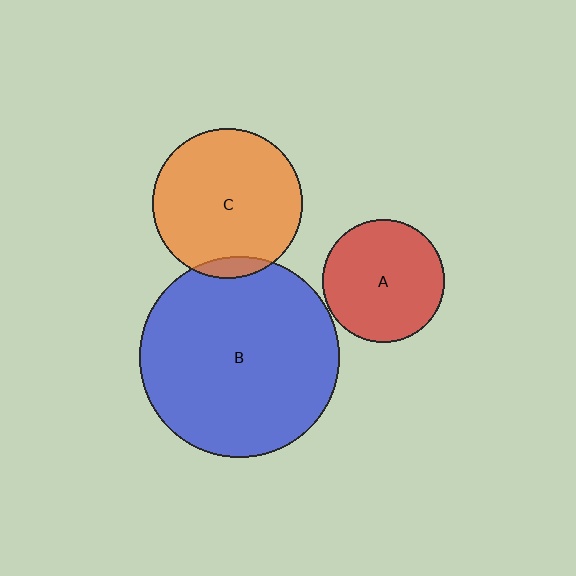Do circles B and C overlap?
Yes.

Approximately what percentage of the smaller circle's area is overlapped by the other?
Approximately 5%.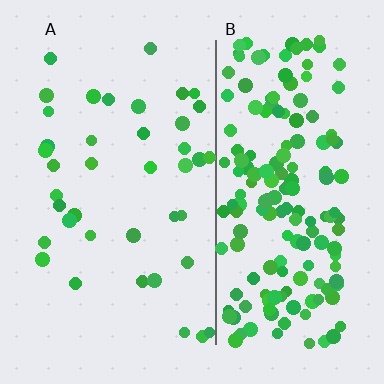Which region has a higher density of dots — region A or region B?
B (the right).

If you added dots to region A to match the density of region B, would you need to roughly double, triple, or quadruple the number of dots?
Approximately quadruple.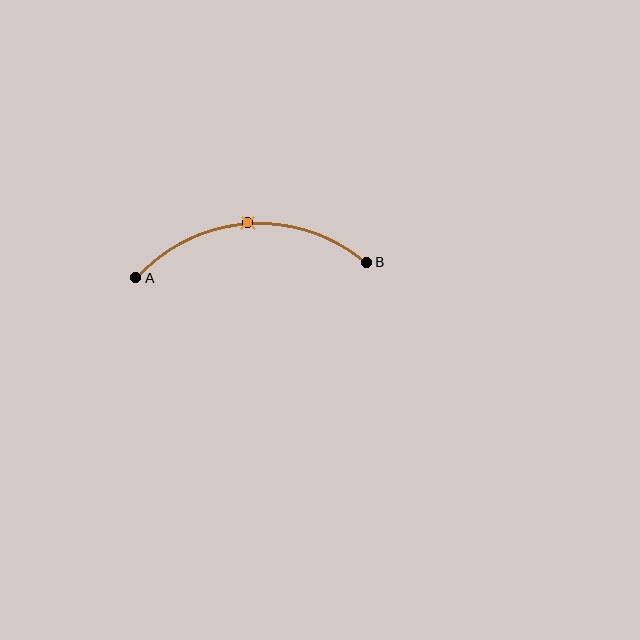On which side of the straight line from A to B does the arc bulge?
The arc bulges above the straight line connecting A and B.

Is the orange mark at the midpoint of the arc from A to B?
Yes. The orange mark lies on the arc at equal arc-length from both A and B — it is the arc midpoint.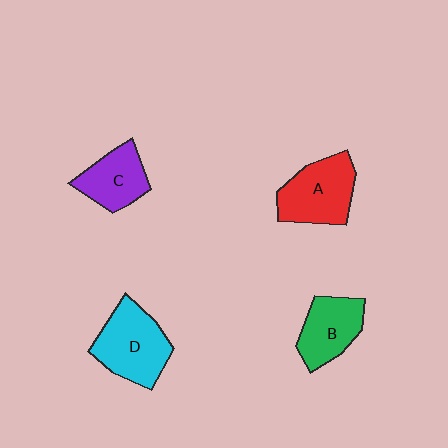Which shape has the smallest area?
Shape C (purple).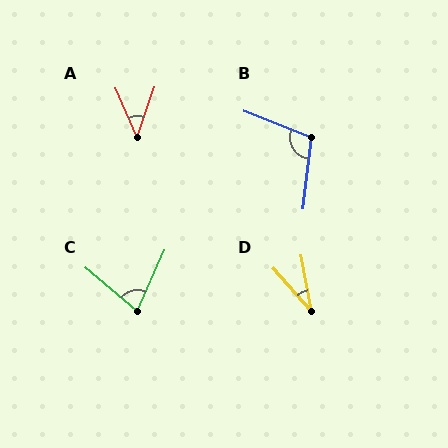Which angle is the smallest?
D, at approximately 31 degrees.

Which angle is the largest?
B, at approximately 105 degrees.